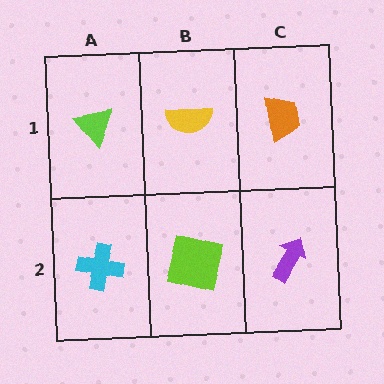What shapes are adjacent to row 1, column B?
A lime square (row 2, column B), a lime triangle (row 1, column A), an orange trapezoid (row 1, column C).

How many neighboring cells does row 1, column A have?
2.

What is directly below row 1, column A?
A cyan cross.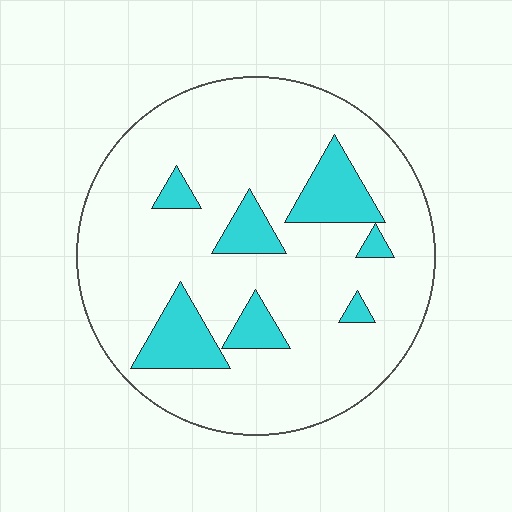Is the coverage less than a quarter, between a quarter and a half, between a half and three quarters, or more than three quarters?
Less than a quarter.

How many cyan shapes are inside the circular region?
7.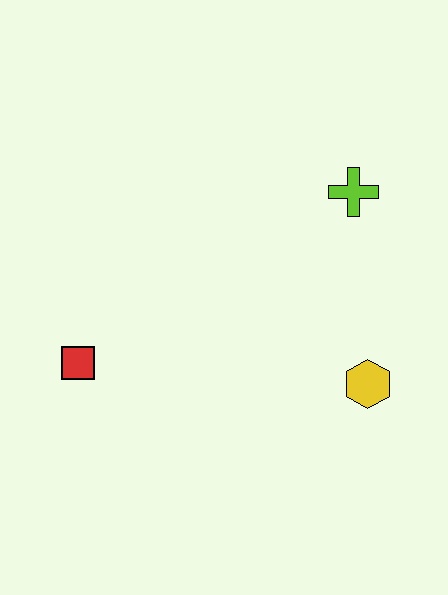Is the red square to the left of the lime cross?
Yes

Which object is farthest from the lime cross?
The red square is farthest from the lime cross.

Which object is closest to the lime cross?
The yellow hexagon is closest to the lime cross.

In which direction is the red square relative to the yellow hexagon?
The red square is to the left of the yellow hexagon.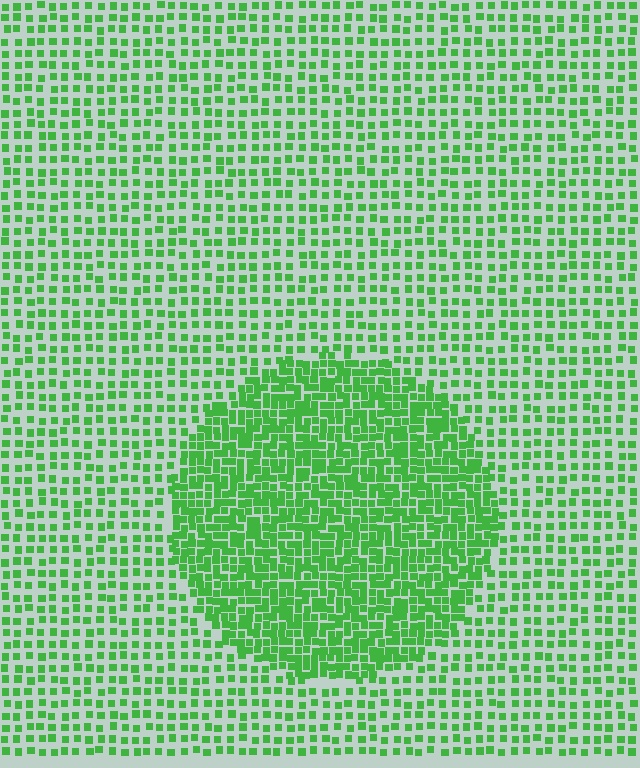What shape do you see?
I see a circle.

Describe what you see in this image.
The image contains small green elements arranged at two different densities. A circle-shaped region is visible where the elements are more densely packed than the surrounding area.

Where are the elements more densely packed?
The elements are more densely packed inside the circle boundary.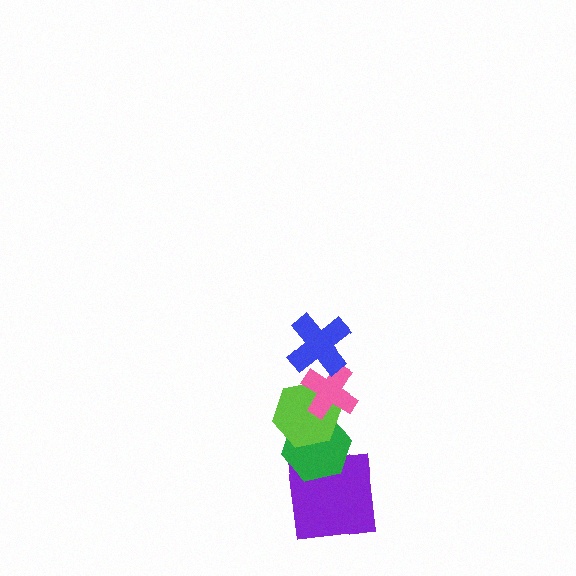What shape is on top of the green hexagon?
The lime hexagon is on top of the green hexagon.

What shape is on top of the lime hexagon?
The pink cross is on top of the lime hexagon.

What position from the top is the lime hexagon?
The lime hexagon is 3rd from the top.